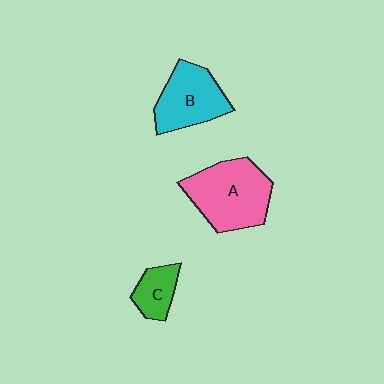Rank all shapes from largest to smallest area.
From largest to smallest: A (pink), B (cyan), C (green).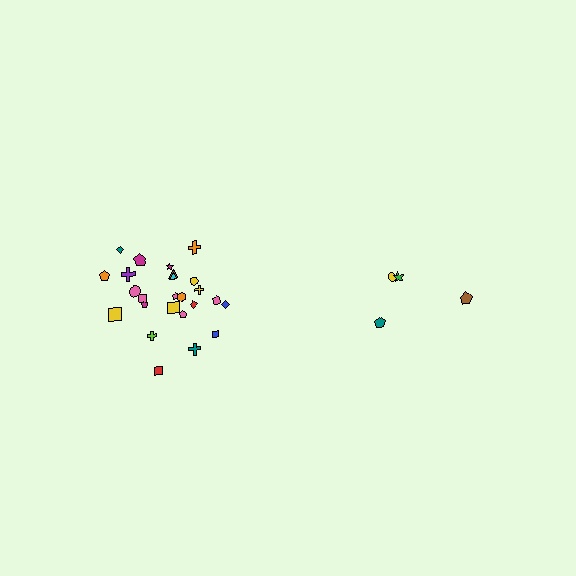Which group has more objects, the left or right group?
The left group.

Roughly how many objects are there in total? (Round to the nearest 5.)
Roughly 30 objects in total.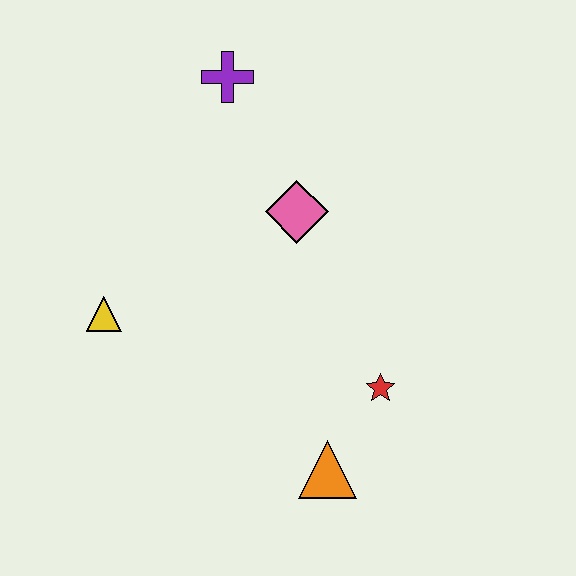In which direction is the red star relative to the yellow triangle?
The red star is to the right of the yellow triangle.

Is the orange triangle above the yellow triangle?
No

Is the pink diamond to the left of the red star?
Yes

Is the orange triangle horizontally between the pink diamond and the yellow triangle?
No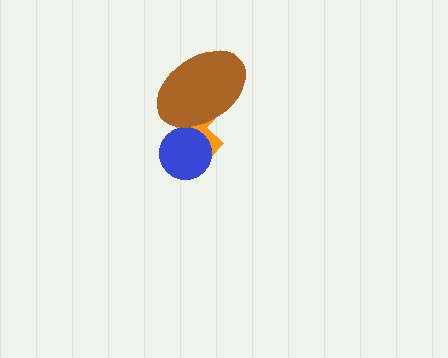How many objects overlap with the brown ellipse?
2 objects overlap with the brown ellipse.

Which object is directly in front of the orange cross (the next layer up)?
The blue circle is directly in front of the orange cross.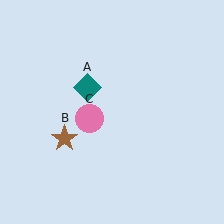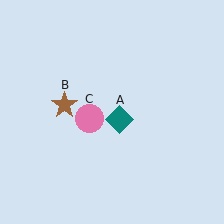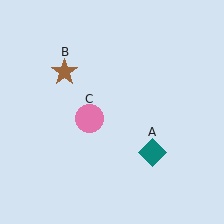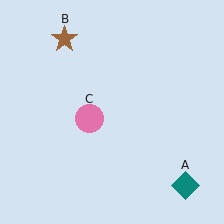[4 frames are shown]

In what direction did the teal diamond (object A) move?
The teal diamond (object A) moved down and to the right.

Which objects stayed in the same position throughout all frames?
Pink circle (object C) remained stationary.